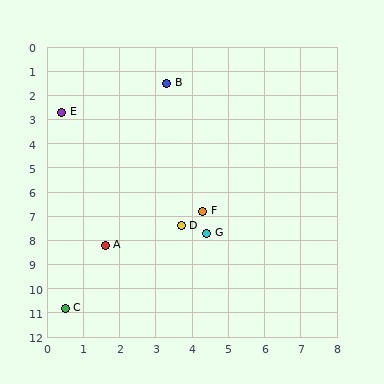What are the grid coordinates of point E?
Point E is at approximately (0.4, 2.7).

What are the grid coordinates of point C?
Point C is at approximately (0.5, 10.8).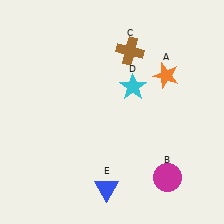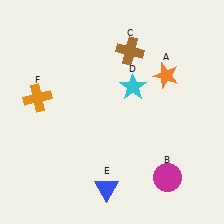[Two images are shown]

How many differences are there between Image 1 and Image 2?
There is 1 difference between the two images.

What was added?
An orange cross (F) was added in Image 2.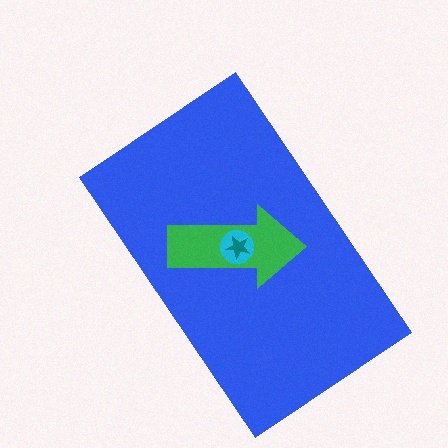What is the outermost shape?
The blue rectangle.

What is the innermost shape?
The teal star.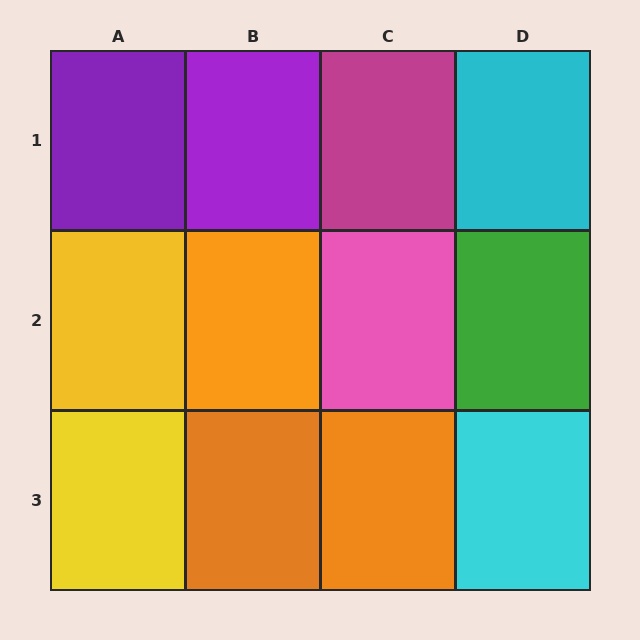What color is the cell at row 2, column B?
Orange.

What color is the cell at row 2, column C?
Pink.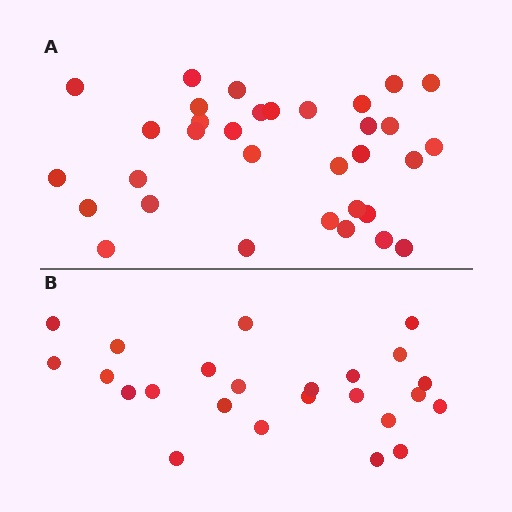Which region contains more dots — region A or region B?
Region A (the top region) has more dots.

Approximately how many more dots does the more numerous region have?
Region A has roughly 8 or so more dots than region B.